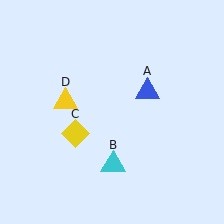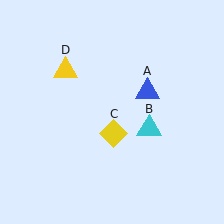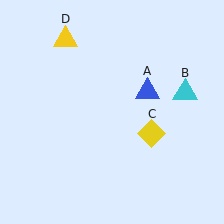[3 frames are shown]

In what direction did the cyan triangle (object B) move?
The cyan triangle (object B) moved up and to the right.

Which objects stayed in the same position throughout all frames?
Blue triangle (object A) remained stationary.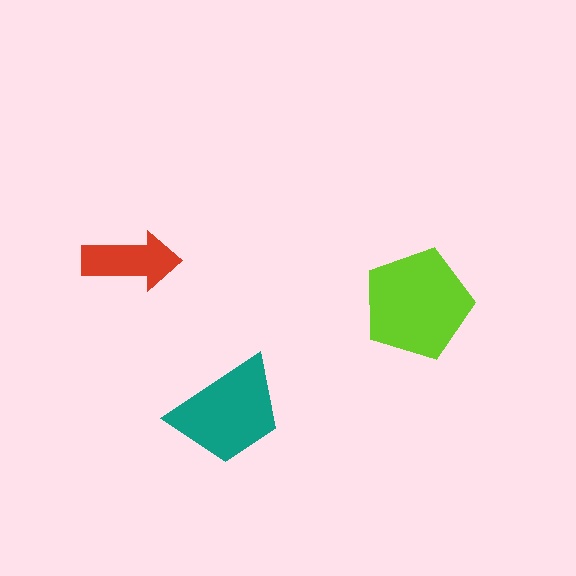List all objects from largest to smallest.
The lime pentagon, the teal trapezoid, the red arrow.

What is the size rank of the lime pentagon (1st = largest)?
1st.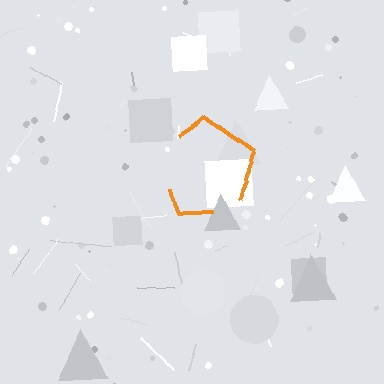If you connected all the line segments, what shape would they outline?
They would outline a pentagon.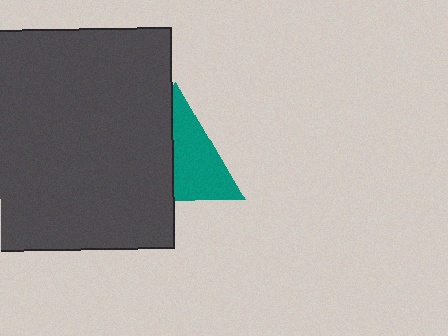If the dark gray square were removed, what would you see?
You would see the complete teal triangle.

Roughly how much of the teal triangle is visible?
About half of it is visible (roughly 54%).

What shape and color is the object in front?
The object in front is a dark gray square.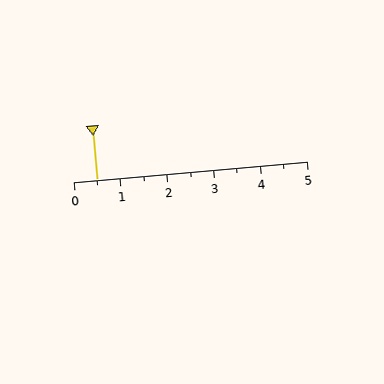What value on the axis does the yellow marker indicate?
The marker indicates approximately 0.5.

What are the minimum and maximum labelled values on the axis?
The axis runs from 0 to 5.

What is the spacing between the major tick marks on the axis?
The major ticks are spaced 1 apart.